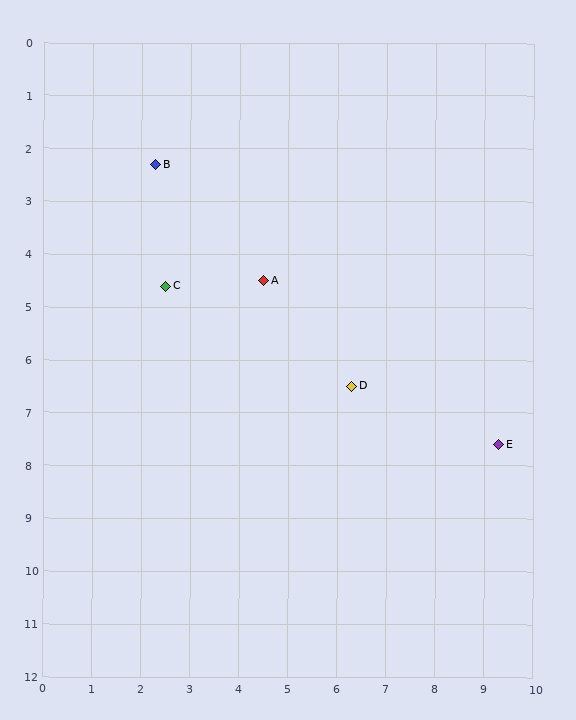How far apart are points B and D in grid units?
Points B and D are about 5.8 grid units apart.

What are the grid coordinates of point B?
Point B is at approximately (2.3, 2.3).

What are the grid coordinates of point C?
Point C is at approximately (2.5, 4.6).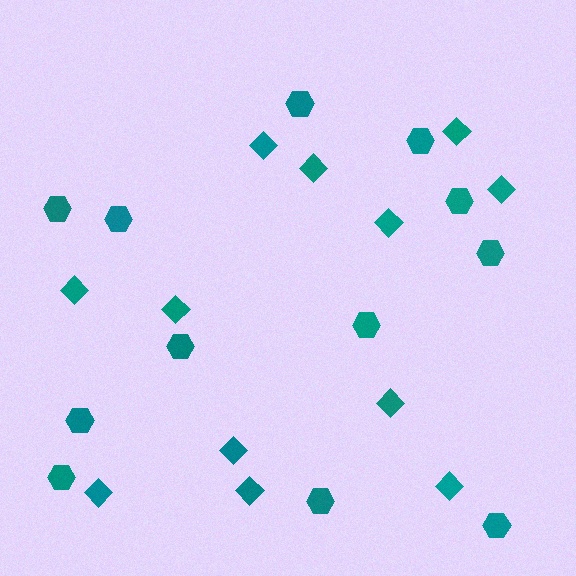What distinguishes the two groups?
There are 2 groups: one group of diamonds (12) and one group of hexagons (12).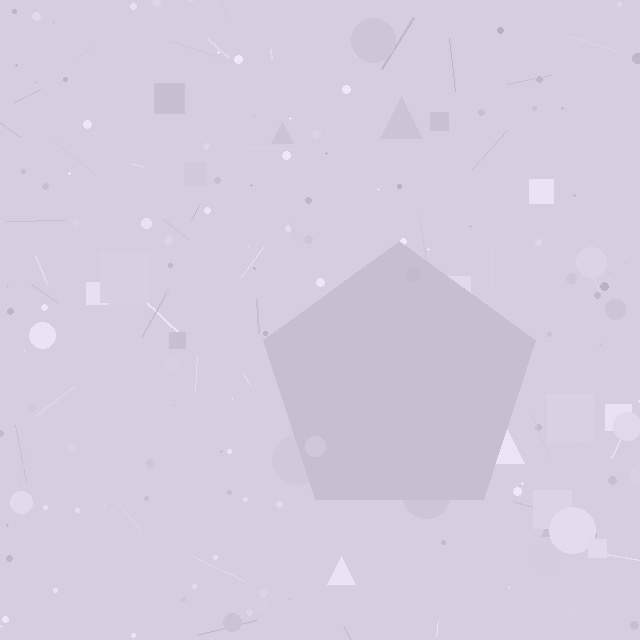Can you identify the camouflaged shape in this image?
The camouflaged shape is a pentagon.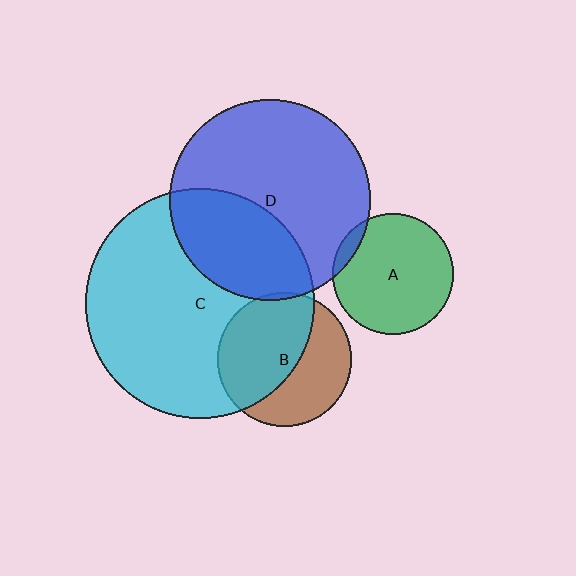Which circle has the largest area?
Circle C (cyan).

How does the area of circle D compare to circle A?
Approximately 2.7 times.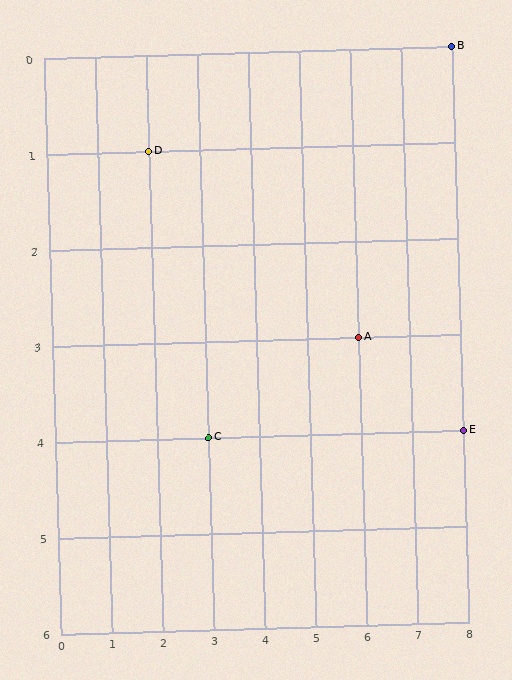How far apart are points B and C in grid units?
Points B and C are 5 columns and 4 rows apart (about 6.4 grid units diagonally).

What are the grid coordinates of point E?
Point E is at grid coordinates (8, 4).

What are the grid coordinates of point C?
Point C is at grid coordinates (3, 4).